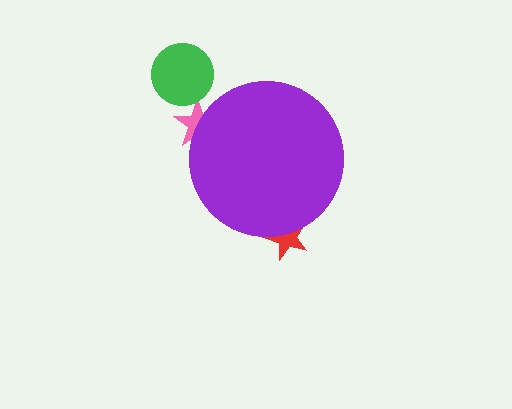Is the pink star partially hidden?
Yes, the pink star is partially hidden behind the purple circle.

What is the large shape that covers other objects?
A purple circle.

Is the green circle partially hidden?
No, the green circle is fully visible.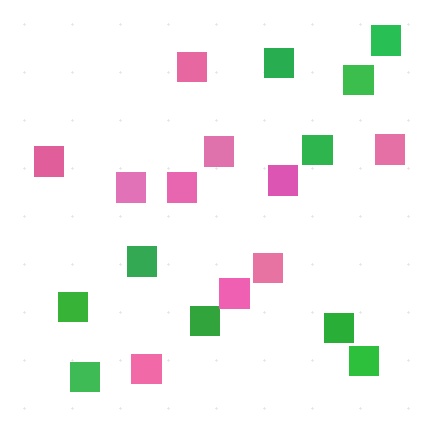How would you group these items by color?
There are 2 groups: one group of green squares (10) and one group of pink squares (10).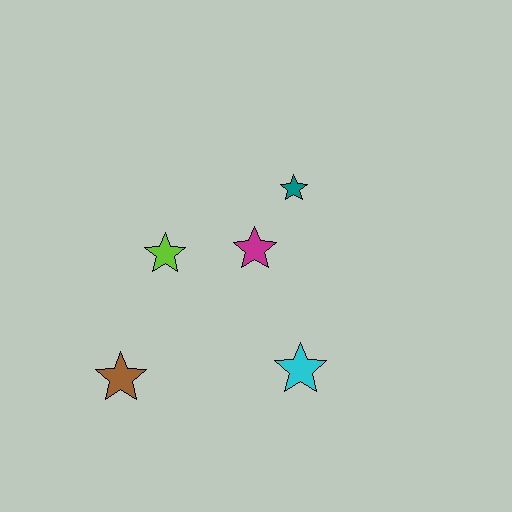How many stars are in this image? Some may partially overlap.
There are 5 stars.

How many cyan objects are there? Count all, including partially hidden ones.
There is 1 cyan object.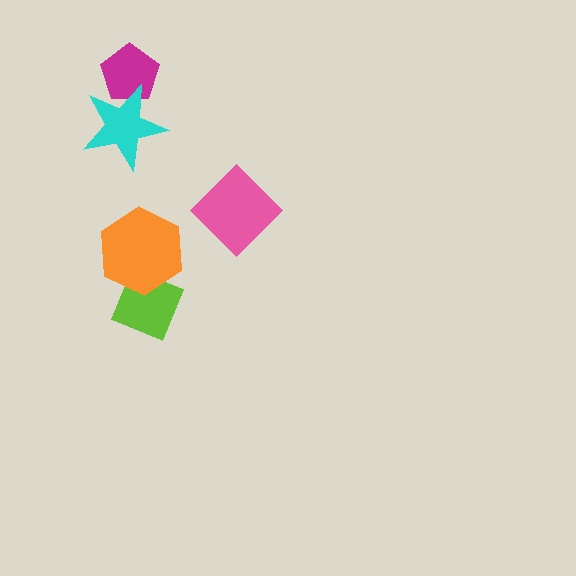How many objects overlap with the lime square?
1 object overlaps with the lime square.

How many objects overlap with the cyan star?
1 object overlaps with the cyan star.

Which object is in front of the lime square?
The orange hexagon is in front of the lime square.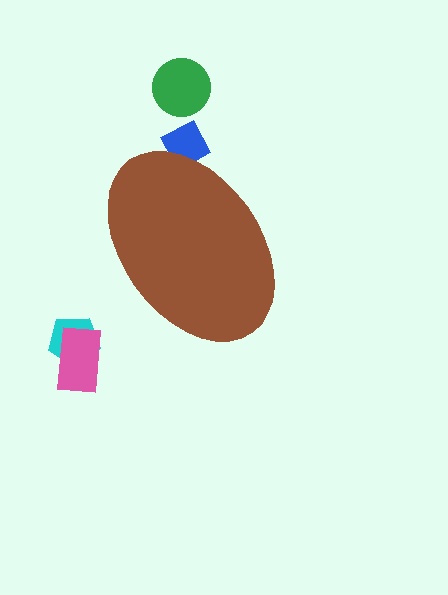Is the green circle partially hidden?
No, the green circle is fully visible.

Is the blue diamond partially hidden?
Yes, the blue diamond is partially hidden behind the brown ellipse.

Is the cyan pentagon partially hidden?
No, the cyan pentagon is fully visible.